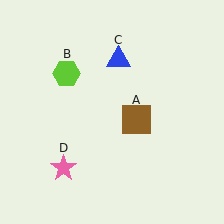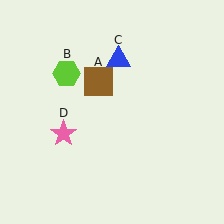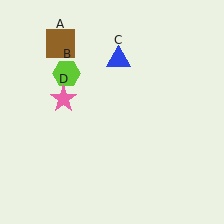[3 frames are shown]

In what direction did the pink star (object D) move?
The pink star (object D) moved up.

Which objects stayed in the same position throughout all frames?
Lime hexagon (object B) and blue triangle (object C) remained stationary.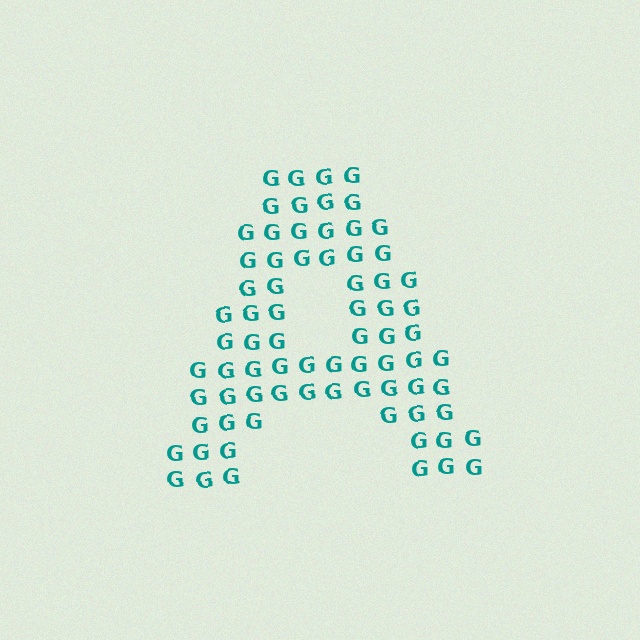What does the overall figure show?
The overall figure shows the letter A.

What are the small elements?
The small elements are letter G's.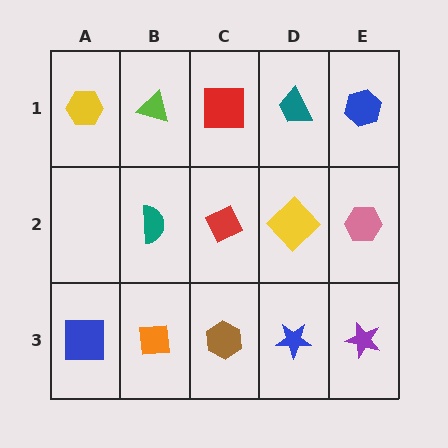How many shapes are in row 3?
5 shapes.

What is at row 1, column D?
A teal trapezoid.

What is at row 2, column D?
A yellow diamond.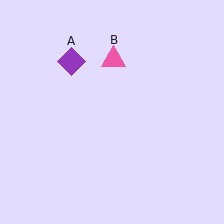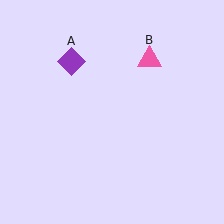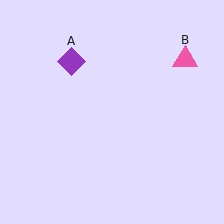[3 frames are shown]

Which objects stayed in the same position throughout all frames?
Purple diamond (object A) remained stationary.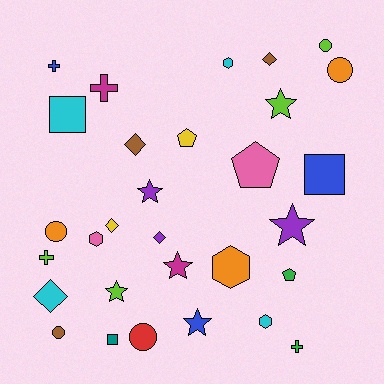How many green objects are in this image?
There are 2 green objects.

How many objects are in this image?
There are 30 objects.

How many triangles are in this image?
There are no triangles.